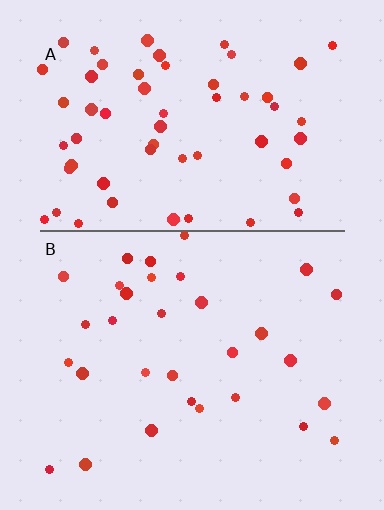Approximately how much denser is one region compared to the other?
Approximately 1.9× — region A over region B.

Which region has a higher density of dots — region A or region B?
A (the top).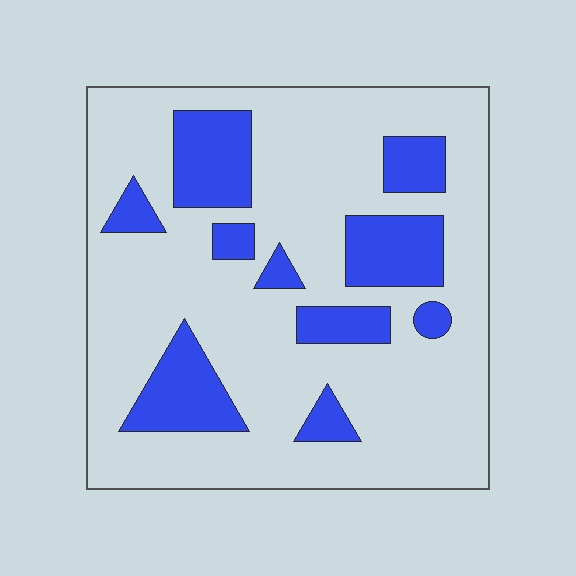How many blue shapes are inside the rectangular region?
10.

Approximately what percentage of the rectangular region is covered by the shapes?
Approximately 25%.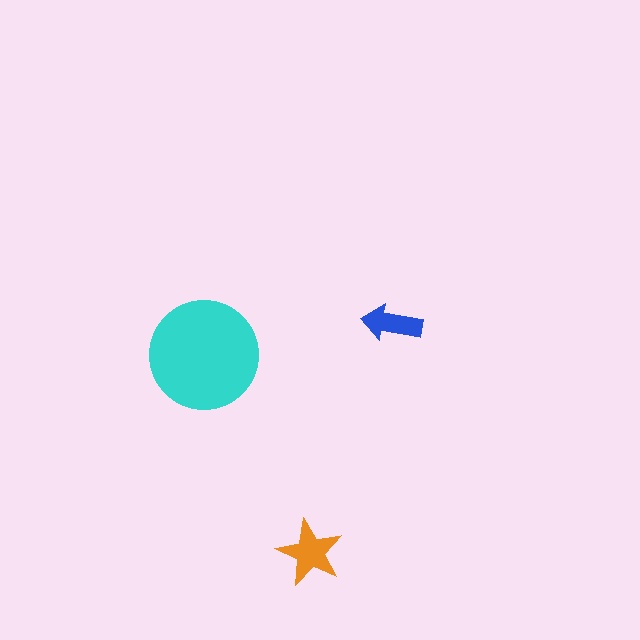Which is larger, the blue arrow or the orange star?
The orange star.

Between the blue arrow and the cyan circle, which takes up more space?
The cyan circle.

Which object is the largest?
The cyan circle.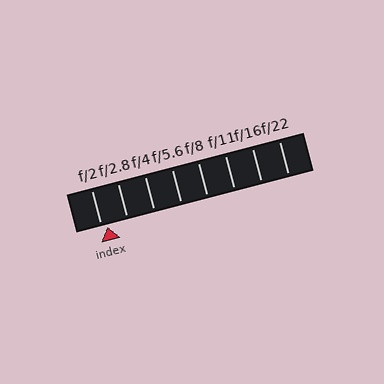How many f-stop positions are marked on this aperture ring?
There are 8 f-stop positions marked.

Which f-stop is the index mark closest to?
The index mark is closest to f/2.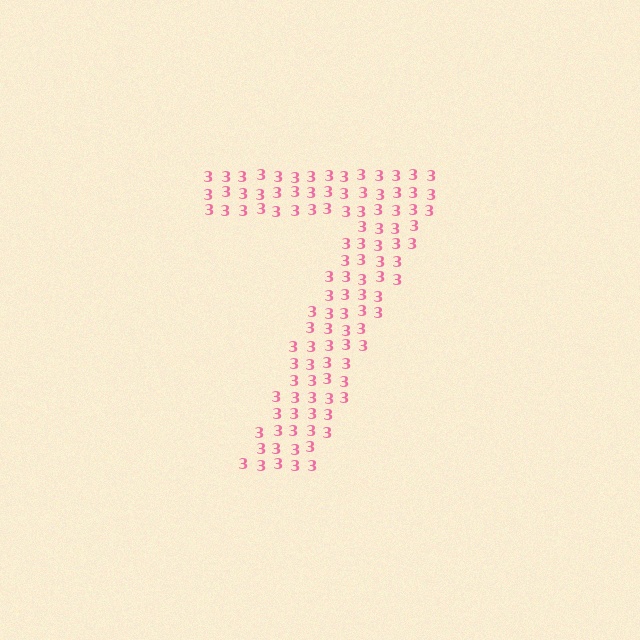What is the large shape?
The large shape is the digit 7.